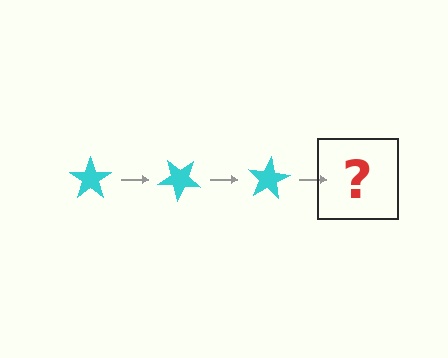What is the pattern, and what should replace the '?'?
The pattern is that the star rotates 40 degrees each step. The '?' should be a cyan star rotated 120 degrees.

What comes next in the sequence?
The next element should be a cyan star rotated 120 degrees.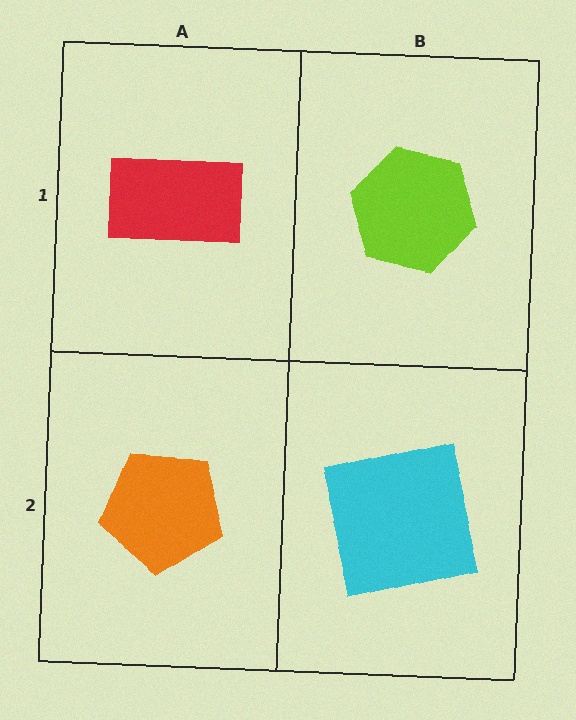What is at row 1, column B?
A lime hexagon.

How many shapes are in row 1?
2 shapes.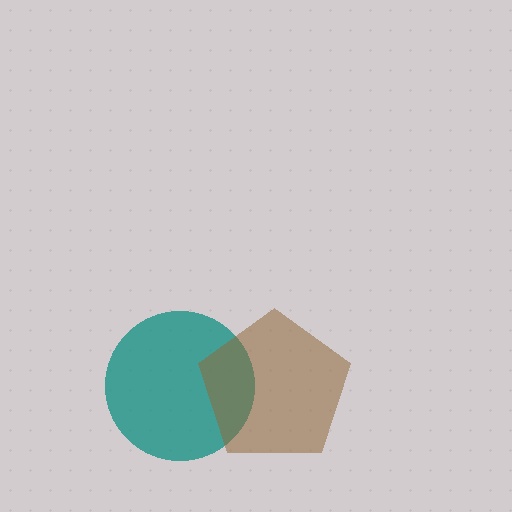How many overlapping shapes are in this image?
There are 2 overlapping shapes in the image.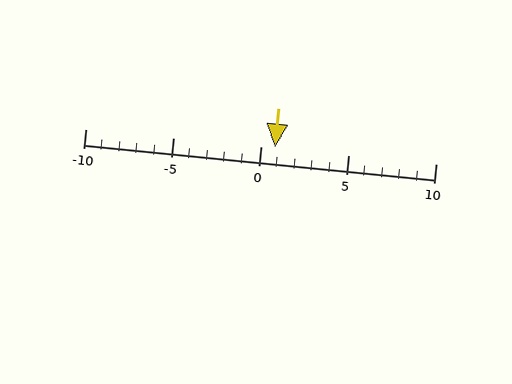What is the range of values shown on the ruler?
The ruler shows values from -10 to 10.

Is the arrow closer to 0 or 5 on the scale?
The arrow is closer to 0.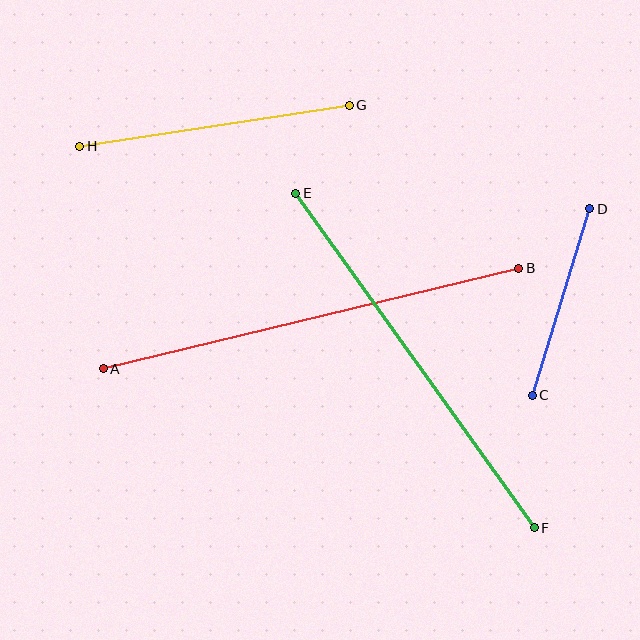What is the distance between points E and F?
The distance is approximately 411 pixels.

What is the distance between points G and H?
The distance is approximately 273 pixels.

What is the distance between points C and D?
The distance is approximately 195 pixels.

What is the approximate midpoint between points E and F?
The midpoint is at approximately (415, 360) pixels.